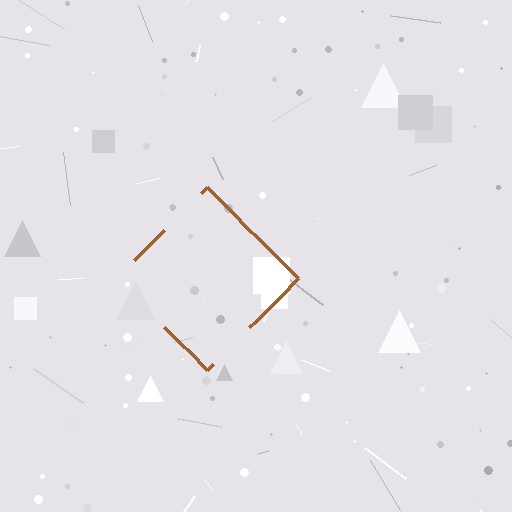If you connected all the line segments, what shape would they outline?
They would outline a diamond.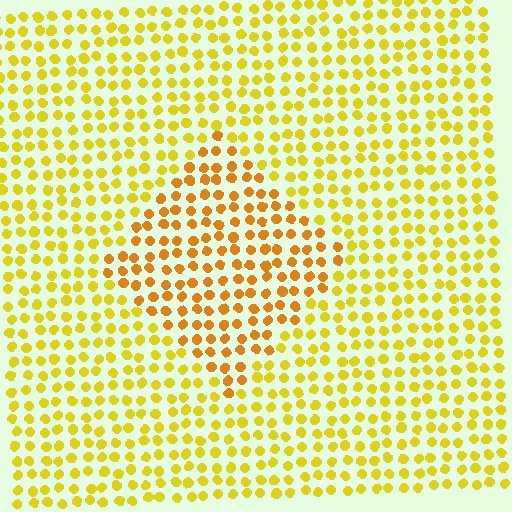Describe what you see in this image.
The image is filled with small yellow elements in a uniform arrangement. A diamond-shaped region is visible where the elements are tinted to a slightly different hue, forming a subtle color boundary.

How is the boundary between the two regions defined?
The boundary is defined purely by a slight shift in hue (about 26 degrees). Spacing, size, and orientation are identical on both sides.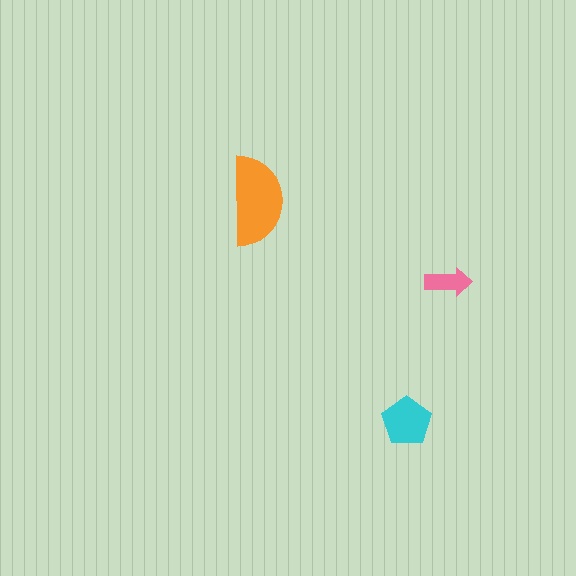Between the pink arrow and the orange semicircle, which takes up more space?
The orange semicircle.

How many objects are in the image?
There are 3 objects in the image.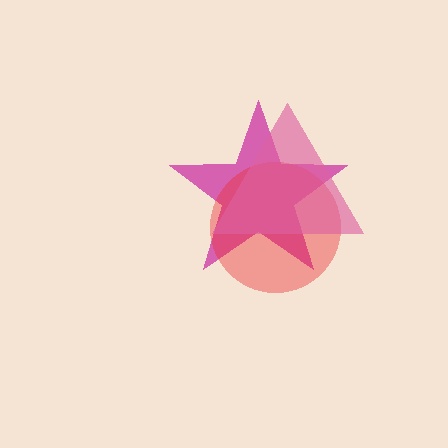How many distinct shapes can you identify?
There are 3 distinct shapes: a magenta star, a red circle, a pink triangle.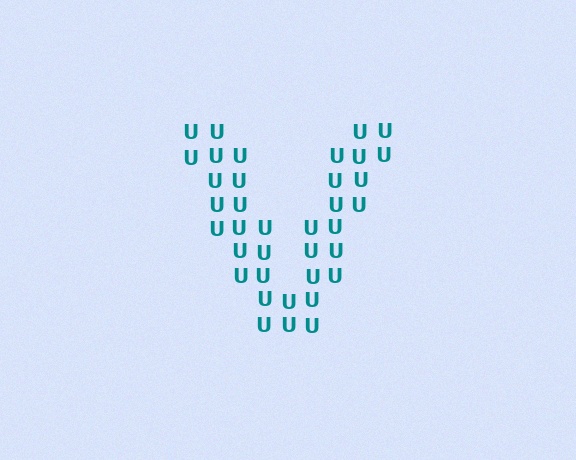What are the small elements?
The small elements are letter U's.